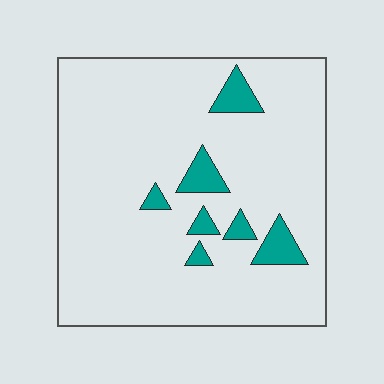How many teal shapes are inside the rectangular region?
7.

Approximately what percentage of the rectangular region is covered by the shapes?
Approximately 10%.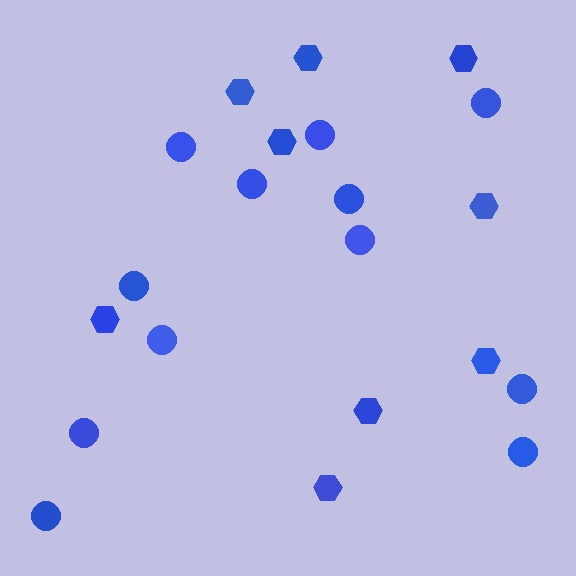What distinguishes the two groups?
There are 2 groups: one group of circles (12) and one group of hexagons (9).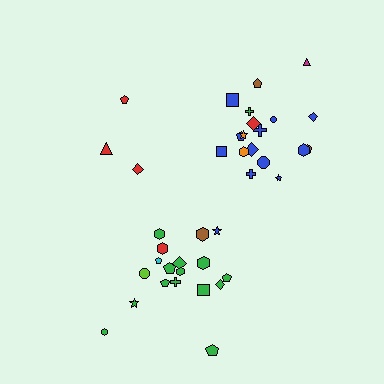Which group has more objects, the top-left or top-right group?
The top-right group.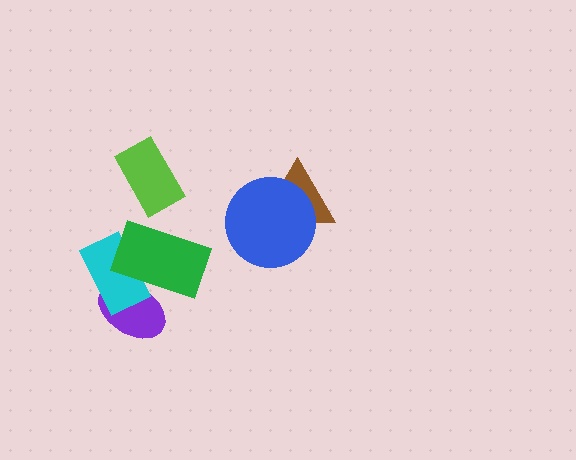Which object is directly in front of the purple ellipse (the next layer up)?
The cyan rectangle is directly in front of the purple ellipse.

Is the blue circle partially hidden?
No, no other shape covers it.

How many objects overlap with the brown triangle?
1 object overlaps with the brown triangle.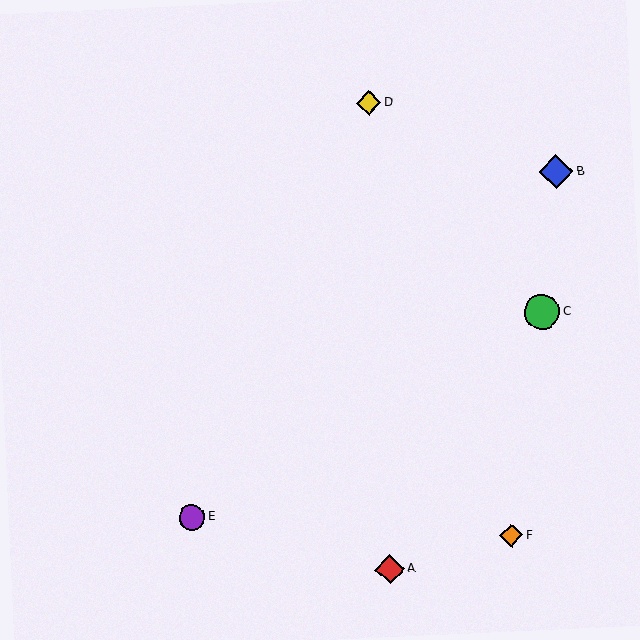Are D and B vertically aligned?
No, D is at x≈369 and B is at x≈556.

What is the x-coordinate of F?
Object F is at x≈511.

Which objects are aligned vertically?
Objects A, D are aligned vertically.